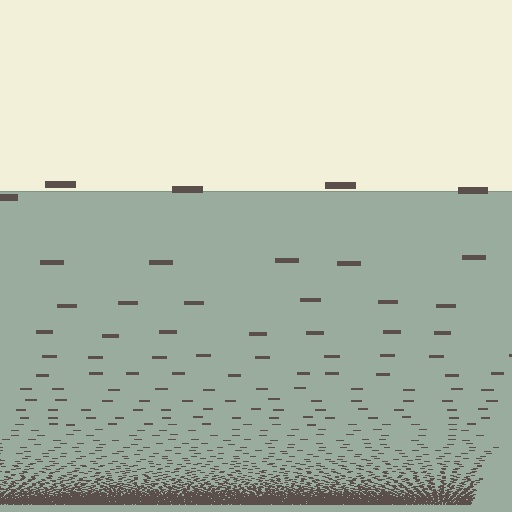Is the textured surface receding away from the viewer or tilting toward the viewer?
The surface appears to tilt toward the viewer. Texture elements get larger and sparser toward the top.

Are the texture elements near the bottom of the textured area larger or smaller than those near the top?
Smaller. The gradient is inverted — elements near the bottom are smaller and denser.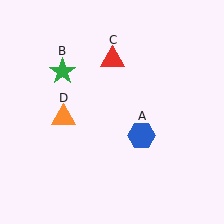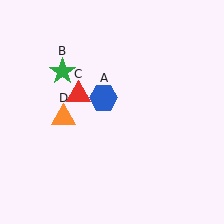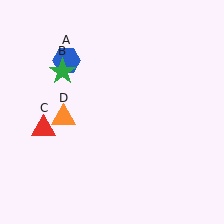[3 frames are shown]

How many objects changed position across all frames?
2 objects changed position: blue hexagon (object A), red triangle (object C).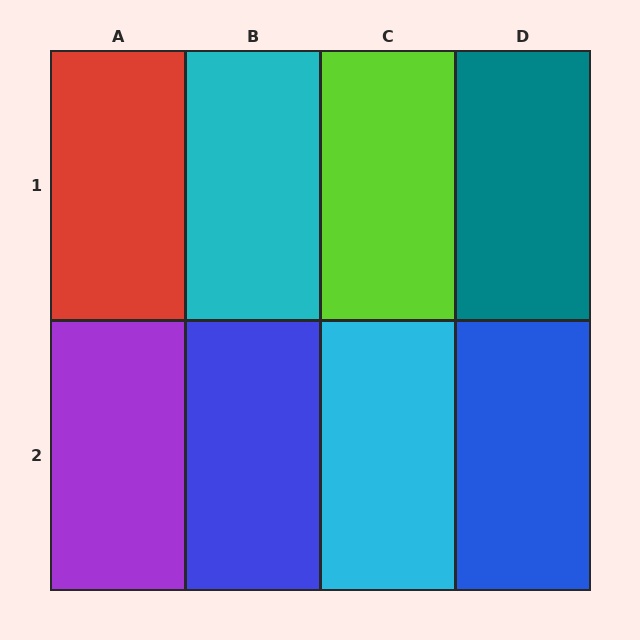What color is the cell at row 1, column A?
Red.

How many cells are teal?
1 cell is teal.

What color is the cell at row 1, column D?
Teal.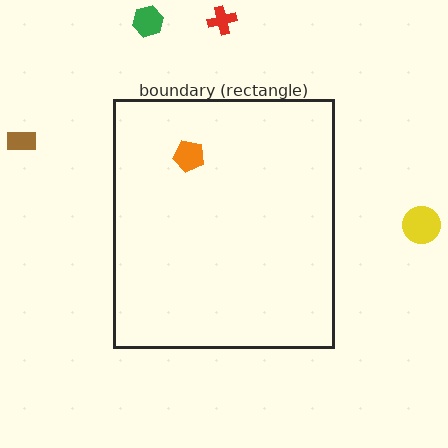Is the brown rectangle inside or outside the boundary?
Outside.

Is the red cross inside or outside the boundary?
Outside.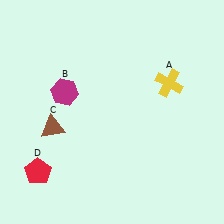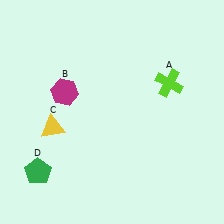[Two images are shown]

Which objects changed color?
A changed from yellow to lime. C changed from brown to yellow. D changed from red to green.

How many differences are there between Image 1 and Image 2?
There are 3 differences between the two images.